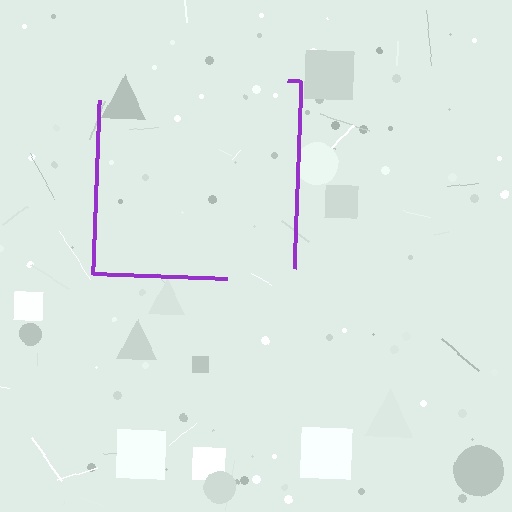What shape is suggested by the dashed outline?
The dashed outline suggests a square.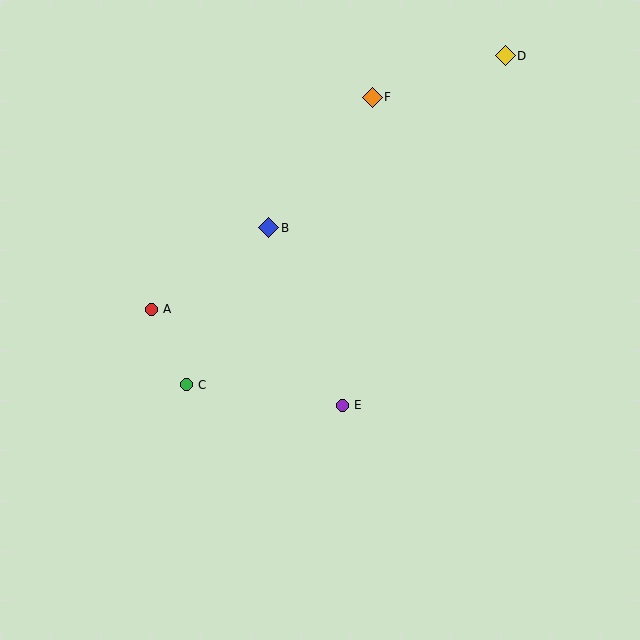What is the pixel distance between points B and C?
The distance between B and C is 177 pixels.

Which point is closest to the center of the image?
Point E at (342, 405) is closest to the center.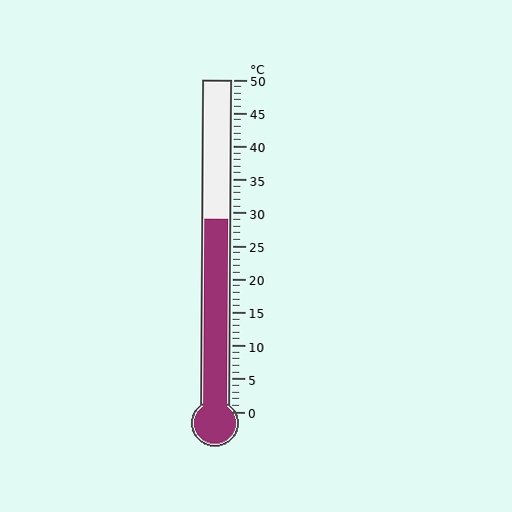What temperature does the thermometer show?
The thermometer shows approximately 29°C.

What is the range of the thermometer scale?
The thermometer scale ranges from 0°C to 50°C.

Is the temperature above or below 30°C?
The temperature is below 30°C.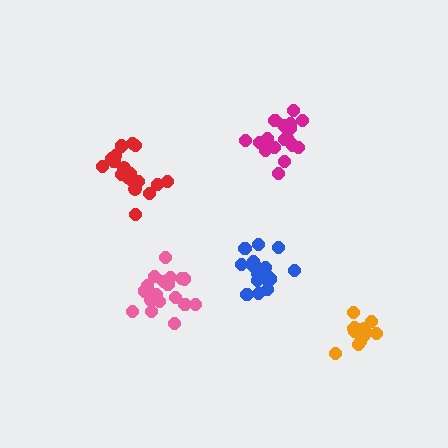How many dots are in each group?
Group 1: 19 dots, Group 2: 19 dots, Group 3: 18 dots, Group 4: 18 dots, Group 5: 14 dots (88 total).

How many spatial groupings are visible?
There are 5 spatial groupings.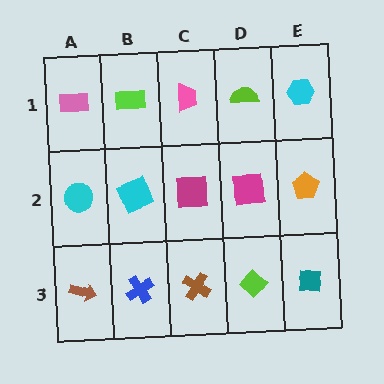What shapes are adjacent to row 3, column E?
An orange pentagon (row 2, column E), a lime diamond (row 3, column D).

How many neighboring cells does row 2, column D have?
4.